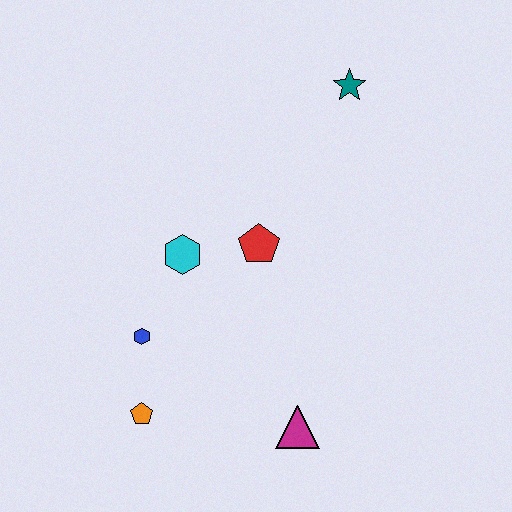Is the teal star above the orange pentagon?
Yes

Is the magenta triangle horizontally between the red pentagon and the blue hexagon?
No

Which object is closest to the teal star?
The red pentagon is closest to the teal star.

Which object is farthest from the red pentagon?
The orange pentagon is farthest from the red pentagon.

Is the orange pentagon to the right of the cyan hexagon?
No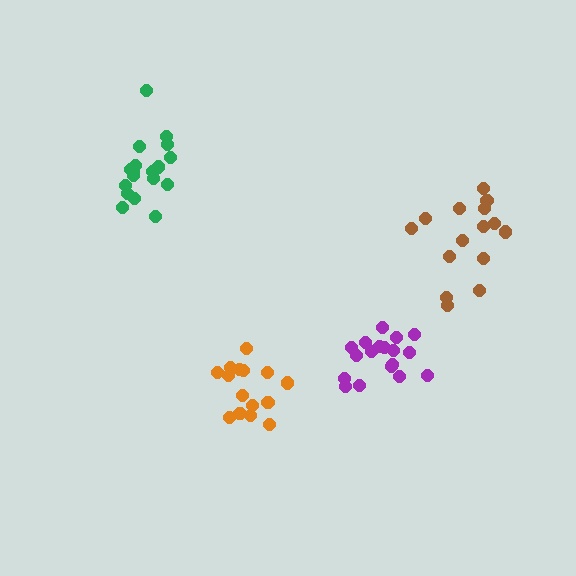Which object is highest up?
The green cluster is topmost.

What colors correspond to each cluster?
The clusters are colored: green, brown, purple, orange.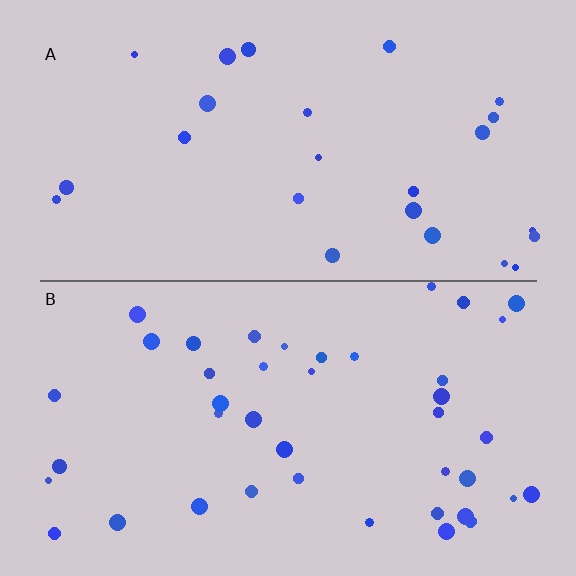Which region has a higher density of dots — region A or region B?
B (the bottom).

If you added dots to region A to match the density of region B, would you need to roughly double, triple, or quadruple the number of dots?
Approximately double.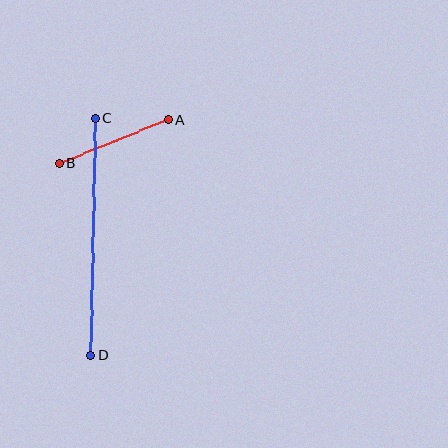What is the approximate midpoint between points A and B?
The midpoint is at approximately (114, 141) pixels.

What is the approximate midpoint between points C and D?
The midpoint is at approximately (93, 237) pixels.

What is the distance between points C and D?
The distance is approximately 237 pixels.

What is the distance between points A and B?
The distance is approximately 118 pixels.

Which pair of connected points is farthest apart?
Points C and D are farthest apart.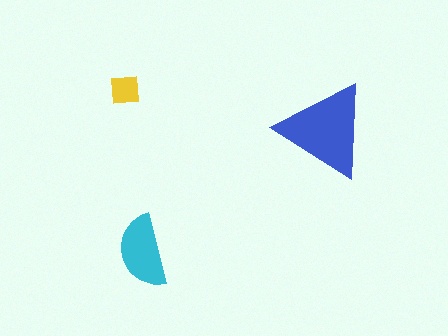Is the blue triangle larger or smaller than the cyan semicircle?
Larger.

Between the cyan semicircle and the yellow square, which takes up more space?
The cyan semicircle.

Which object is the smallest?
The yellow square.